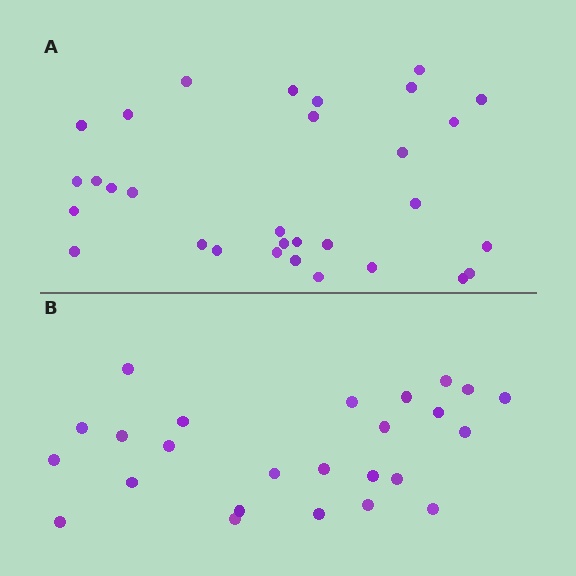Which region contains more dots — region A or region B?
Region A (the top region) has more dots.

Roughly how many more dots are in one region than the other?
Region A has about 6 more dots than region B.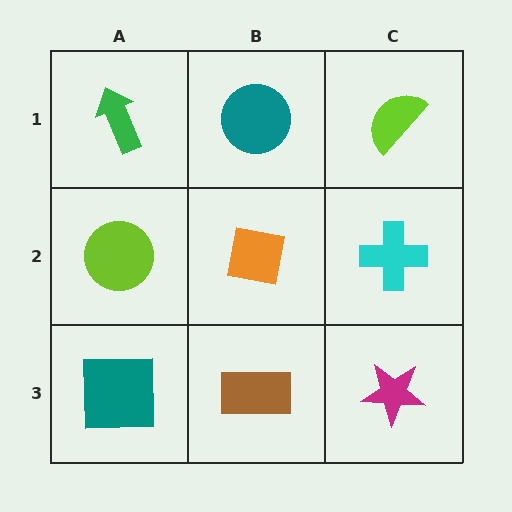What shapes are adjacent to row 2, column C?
A lime semicircle (row 1, column C), a magenta star (row 3, column C), an orange square (row 2, column B).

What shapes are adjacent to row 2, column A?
A green arrow (row 1, column A), a teal square (row 3, column A), an orange square (row 2, column B).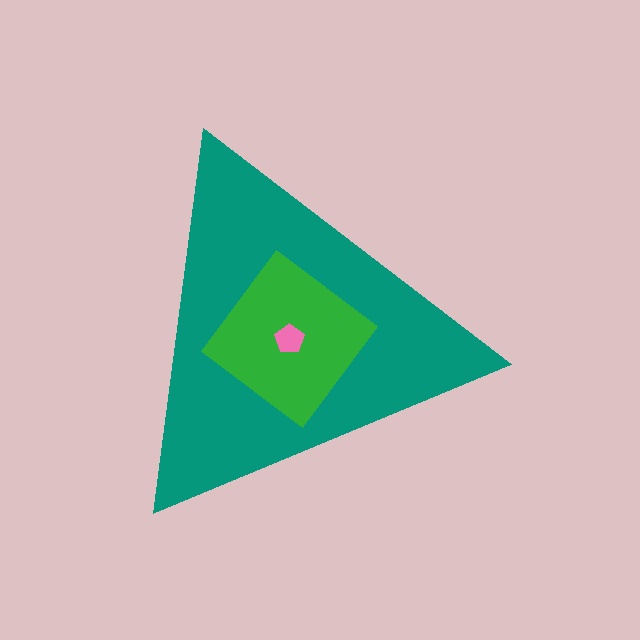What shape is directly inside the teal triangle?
The green diamond.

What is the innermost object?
The pink pentagon.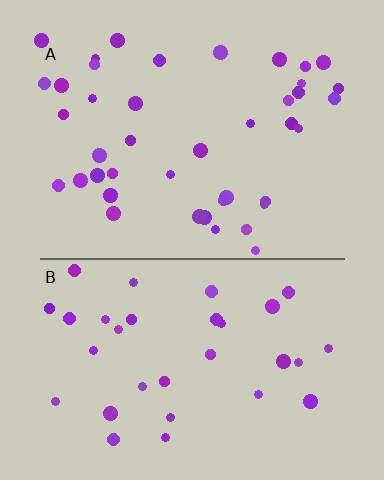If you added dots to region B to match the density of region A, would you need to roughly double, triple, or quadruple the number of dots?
Approximately double.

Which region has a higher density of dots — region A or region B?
A (the top).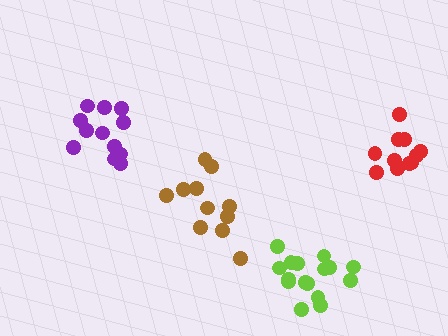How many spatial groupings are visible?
There are 4 spatial groupings.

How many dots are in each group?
Group 1: 16 dots, Group 2: 12 dots, Group 3: 11 dots, Group 4: 11 dots (50 total).